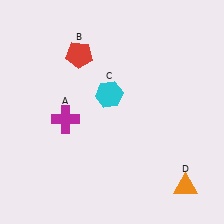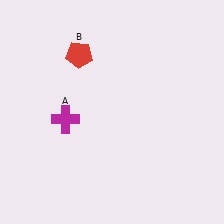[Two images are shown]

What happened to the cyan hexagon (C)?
The cyan hexagon (C) was removed in Image 2. It was in the top-left area of Image 1.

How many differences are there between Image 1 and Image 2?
There are 2 differences between the two images.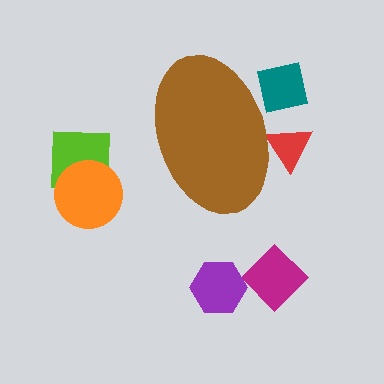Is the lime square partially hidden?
No, the lime square is fully visible.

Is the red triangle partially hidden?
Yes, the red triangle is partially hidden behind the brown ellipse.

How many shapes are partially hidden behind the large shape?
2 shapes are partially hidden.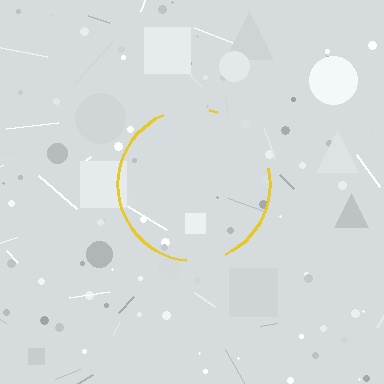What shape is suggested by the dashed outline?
The dashed outline suggests a circle.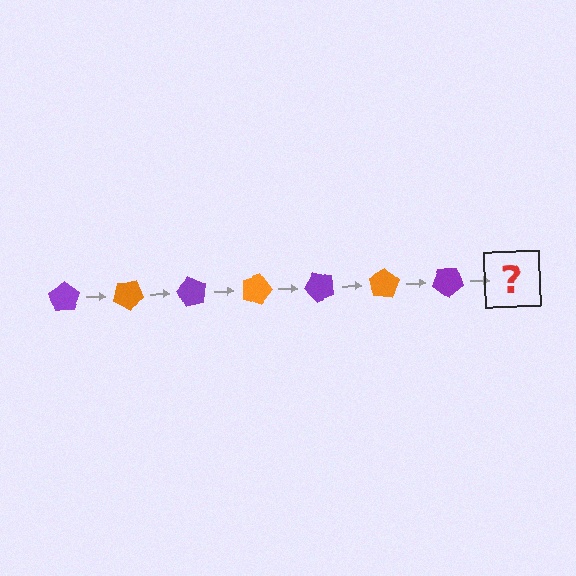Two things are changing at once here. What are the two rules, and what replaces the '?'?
The two rules are that it rotates 30 degrees each step and the color cycles through purple and orange. The '?' should be an orange pentagon, rotated 210 degrees from the start.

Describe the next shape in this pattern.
It should be an orange pentagon, rotated 210 degrees from the start.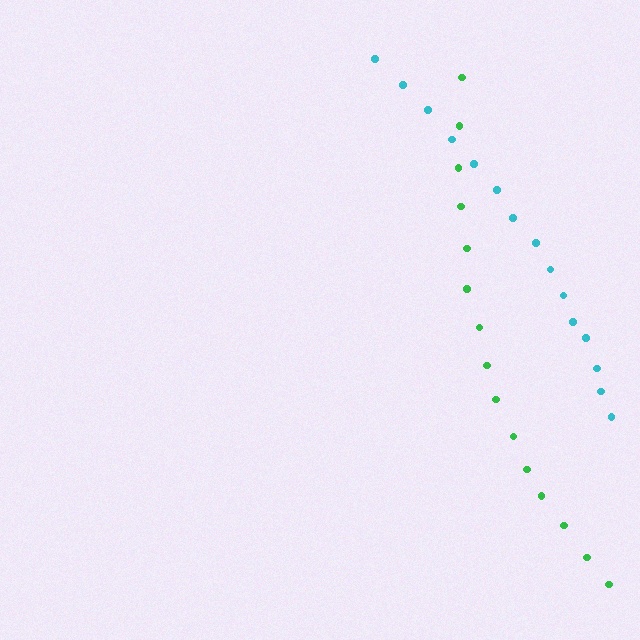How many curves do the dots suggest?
There are 2 distinct paths.